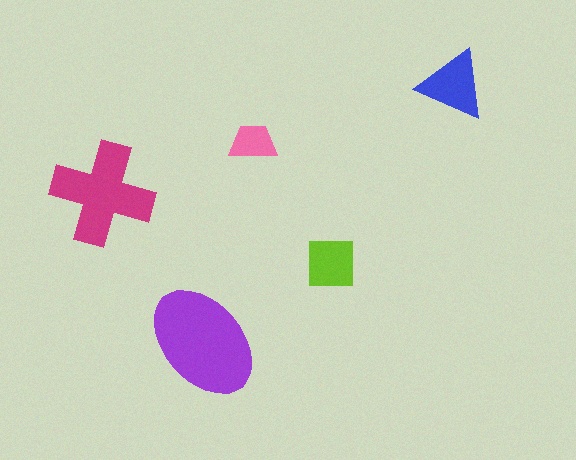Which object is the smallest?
The pink trapezoid.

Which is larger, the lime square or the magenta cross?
The magenta cross.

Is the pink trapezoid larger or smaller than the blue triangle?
Smaller.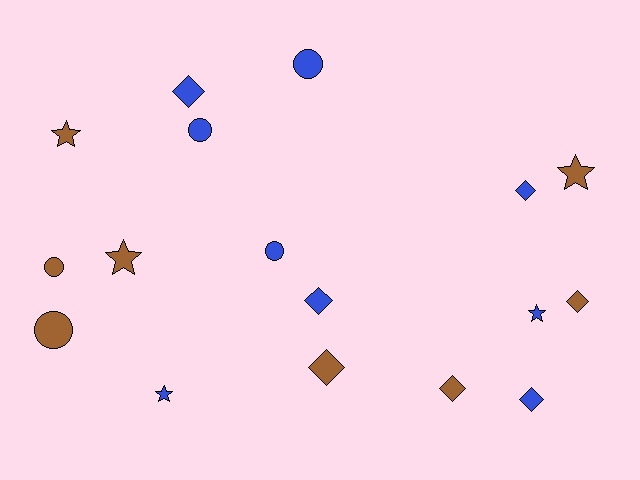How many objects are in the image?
There are 17 objects.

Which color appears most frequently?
Blue, with 9 objects.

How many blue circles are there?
There are 3 blue circles.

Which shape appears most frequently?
Diamond, with 7 objects.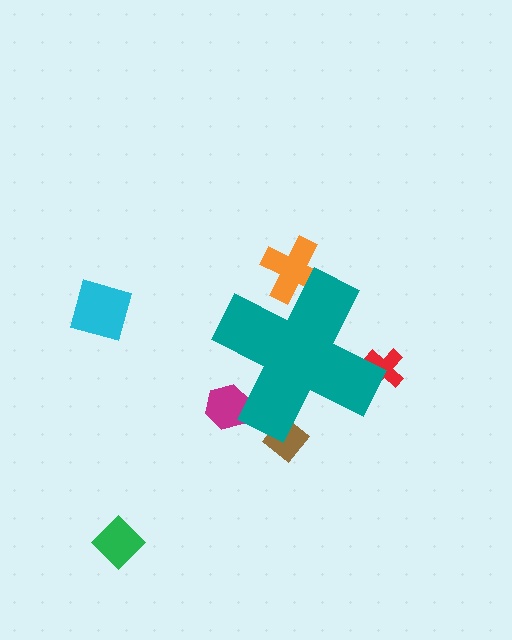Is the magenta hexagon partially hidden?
Yes, the magenta hexagon is partially hidden behind the teal cross.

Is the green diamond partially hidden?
No, the green diamond is fully visible.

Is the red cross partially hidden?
Yes, the red cross is partially hidden behind the teal cross.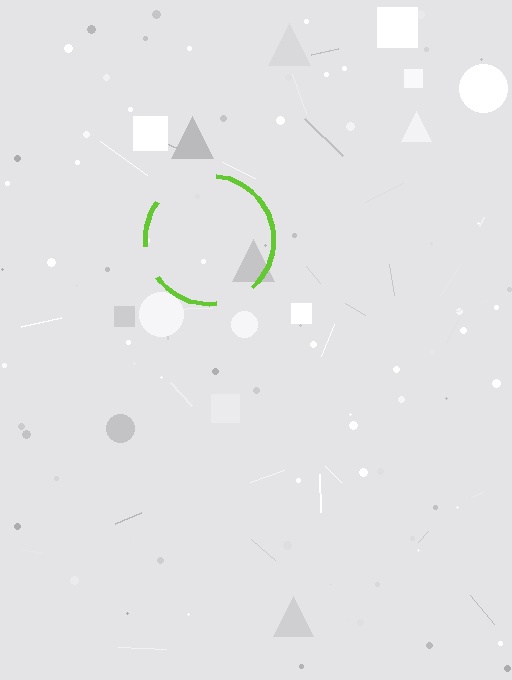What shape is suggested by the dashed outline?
The dashed outline suggests a circle.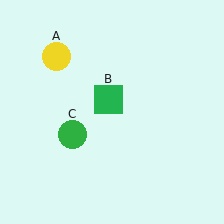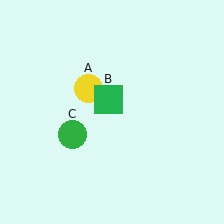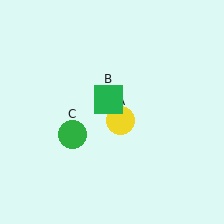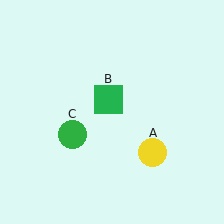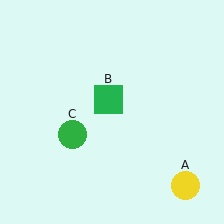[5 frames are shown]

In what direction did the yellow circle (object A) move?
The yellow circle (object A) moved down and to the right.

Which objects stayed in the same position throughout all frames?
Green square (object B) and green circle (object C) remained stationary.